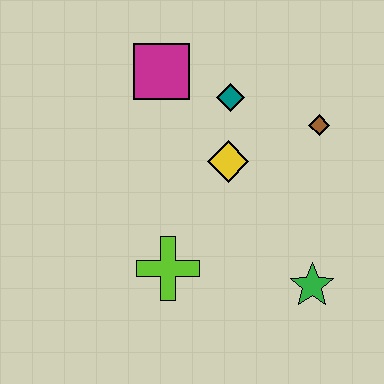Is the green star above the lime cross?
No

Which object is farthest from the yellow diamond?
The green star is farthest from the yellow diamond.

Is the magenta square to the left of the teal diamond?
Yes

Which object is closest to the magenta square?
The teal diamond is closest to the magenta square.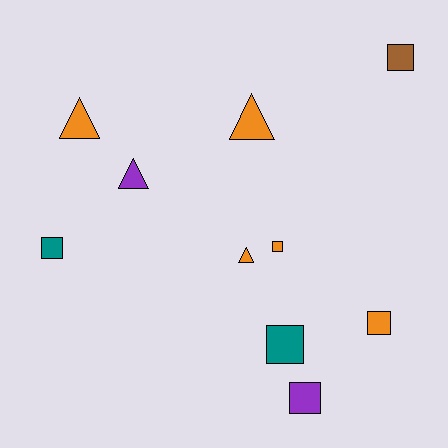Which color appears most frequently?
Orange, with 5 objects.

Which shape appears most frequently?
Square, with 6 objects.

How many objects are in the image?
There are 10 objects.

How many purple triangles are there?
There is 1 purple triangle.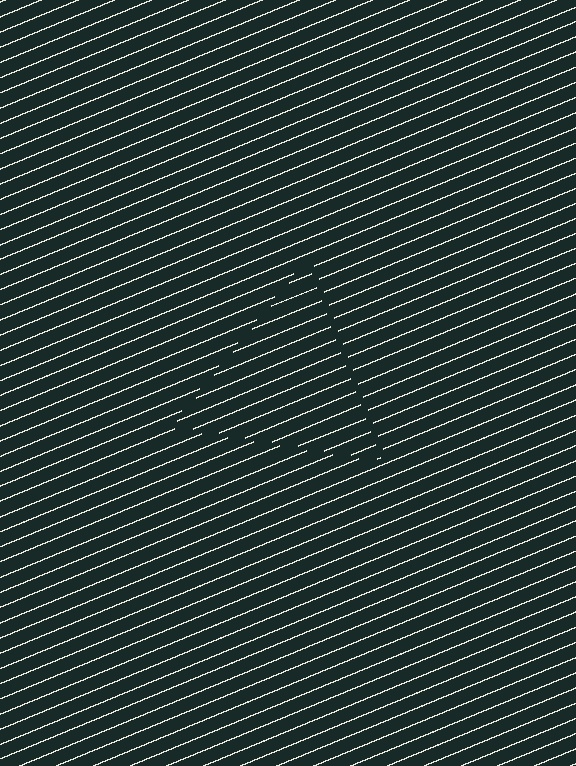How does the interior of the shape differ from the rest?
The interior of the shape contains the same grating, shifted by half a period — the contour is defined by the phase discontinuity where line-ends from the inner and outer gratings abut.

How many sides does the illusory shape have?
3 sides — the line-ends trace a triangle.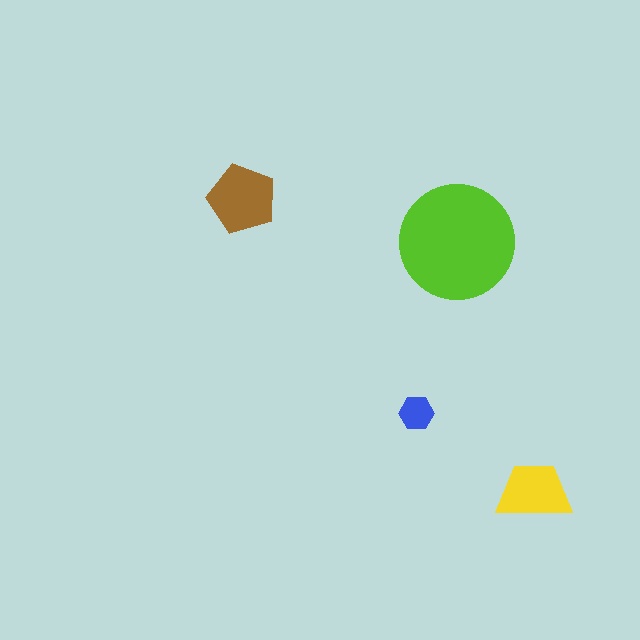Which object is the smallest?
The blue hexagon.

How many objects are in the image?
There are 4 objects in the image.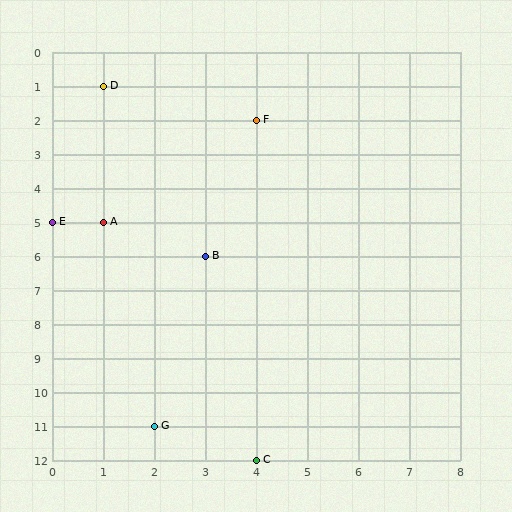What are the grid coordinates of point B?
Point B is at grid coordinates (3, 6).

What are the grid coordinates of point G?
Point G is at grid coordinates (2, 11).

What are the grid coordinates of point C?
Point C is at grid coordinates (4, 12).